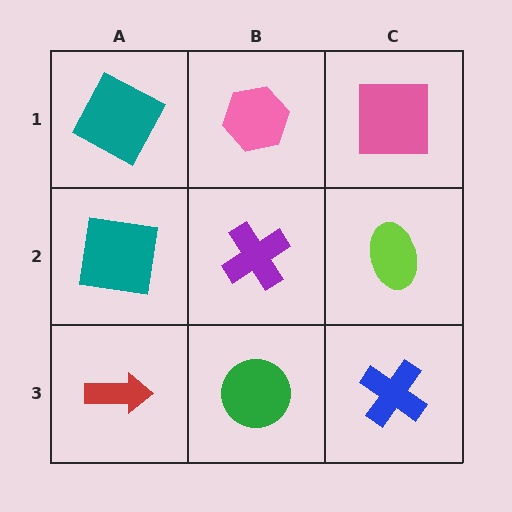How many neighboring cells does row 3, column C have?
2.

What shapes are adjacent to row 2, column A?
A teal square (row 1, column A), a red arrow (row 3, column A), a purple cross (row 2, column B).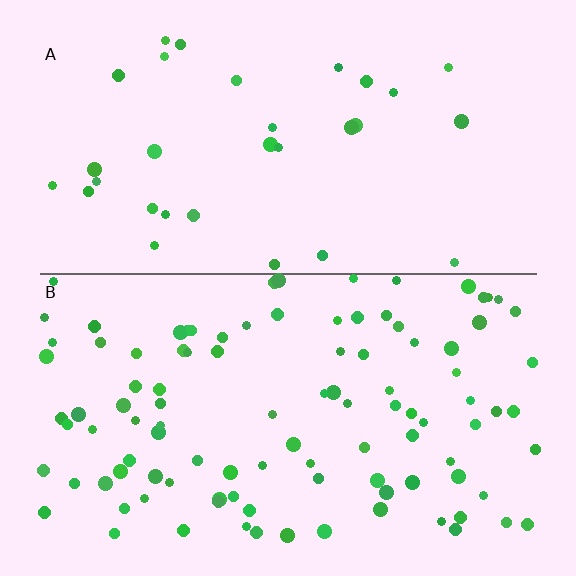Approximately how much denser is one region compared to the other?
Approximately 3.3× — region B over region A.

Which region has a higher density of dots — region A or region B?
B (the bottom).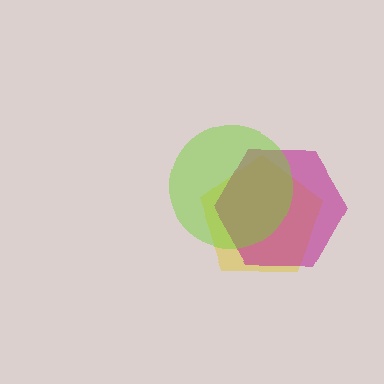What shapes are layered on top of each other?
The layered shapes are: a yellow pentagon, a magenta hexagon, a lime circle.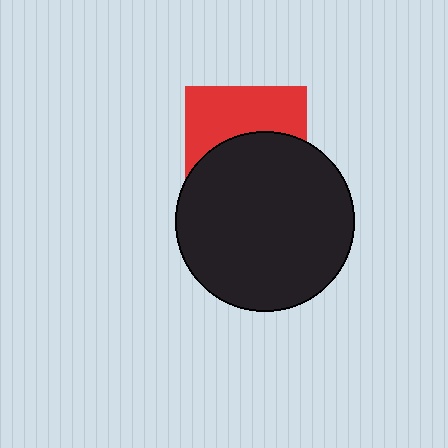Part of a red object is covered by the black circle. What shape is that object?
It is a square.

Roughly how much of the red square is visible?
About half of it is visible (roughly 46%).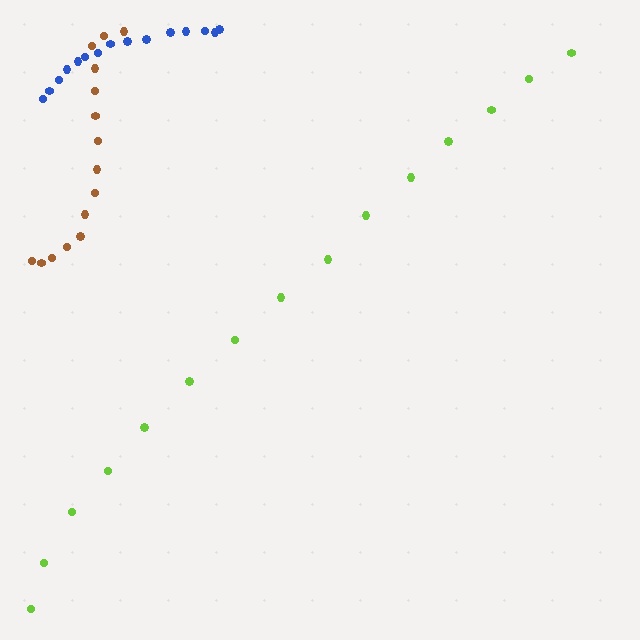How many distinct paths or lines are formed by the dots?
There are 3 distinct paths.